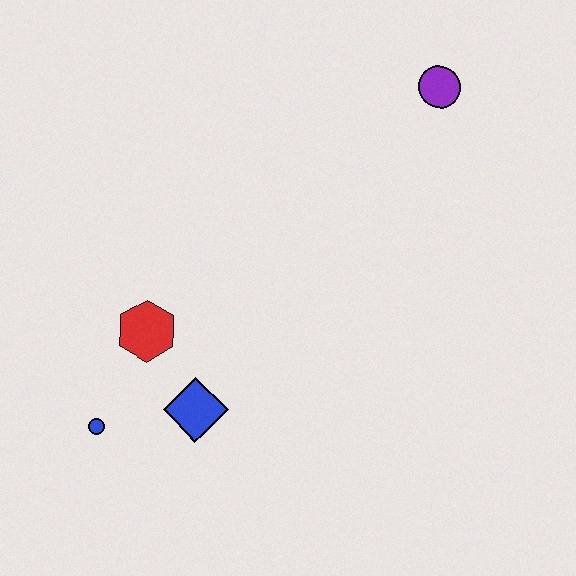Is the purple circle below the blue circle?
No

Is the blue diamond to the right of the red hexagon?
Yes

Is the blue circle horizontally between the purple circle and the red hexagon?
No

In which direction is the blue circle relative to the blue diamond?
The blue circle is to the left of the blue diamond.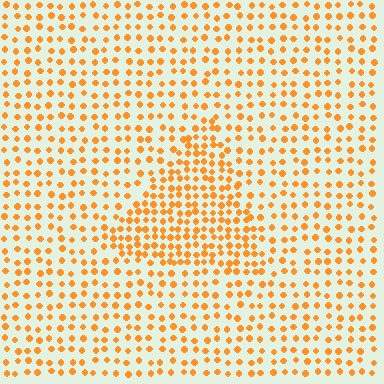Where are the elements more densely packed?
The elements are more densely packed inside the triangle boundary.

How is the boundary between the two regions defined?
The boundary is defined by a change in element density (approximately 1.8x ratio). All elements are the same color, size, and shape.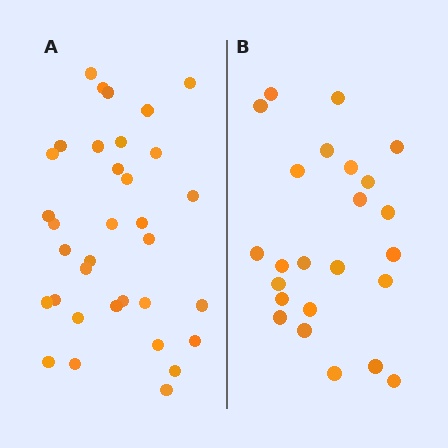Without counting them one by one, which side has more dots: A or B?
Region A (the left region) has more dots.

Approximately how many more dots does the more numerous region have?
Region A has roughly 10 or so more dots than region B.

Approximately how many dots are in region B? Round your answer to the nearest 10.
About 20 dots. (The exact count is 24, which rounds to 20.)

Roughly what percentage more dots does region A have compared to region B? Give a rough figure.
About 40% more.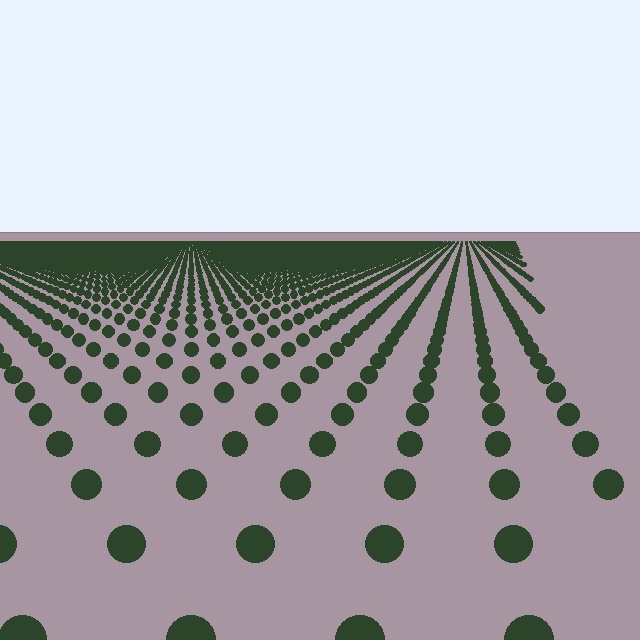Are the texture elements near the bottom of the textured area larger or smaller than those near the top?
Larger. Near the bottom, elements are closer to the viewer and appear at a bigger on-screen size.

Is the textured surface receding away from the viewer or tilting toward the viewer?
The surface is receding away from the viewer. Texture elements get smaller and denser toward the top.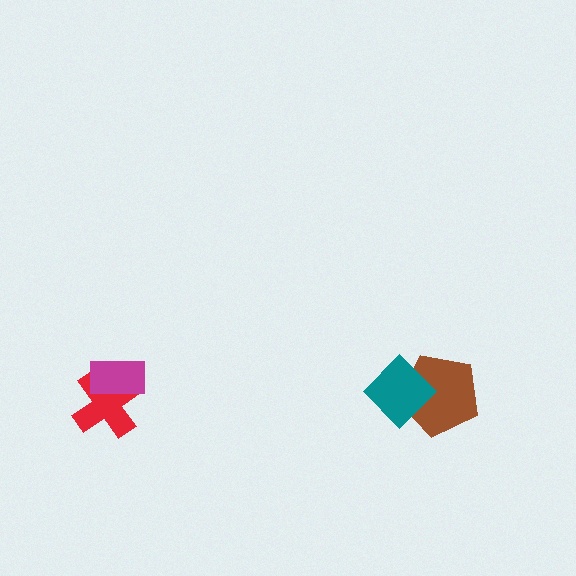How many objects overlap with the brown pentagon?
1 object overlaps with the brown pentagon.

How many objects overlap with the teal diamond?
1 object overlaps with the teal diamond.